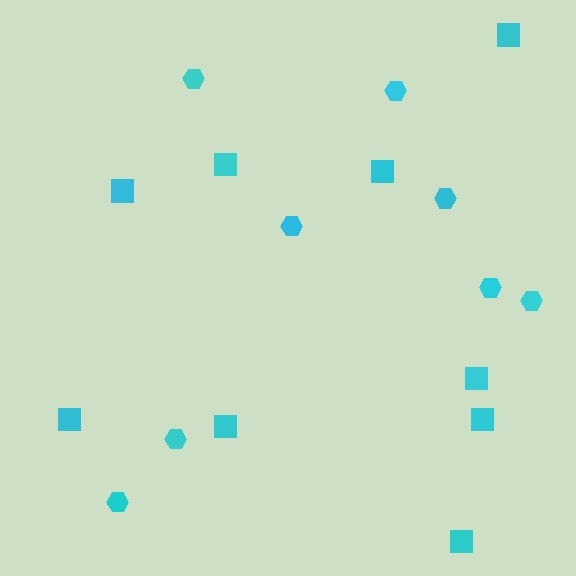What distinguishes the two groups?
There are 2 groups: one group of hexagons (8) and one group of squares (9).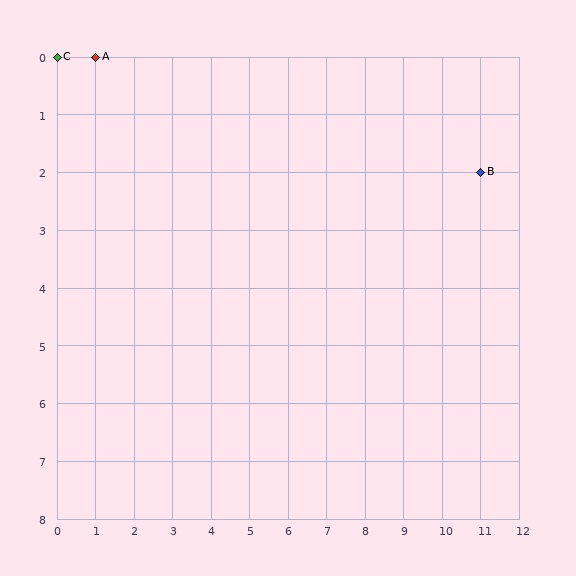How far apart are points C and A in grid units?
Points C and A are 1 column apart.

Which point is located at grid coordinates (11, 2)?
Point B is at (11, 2).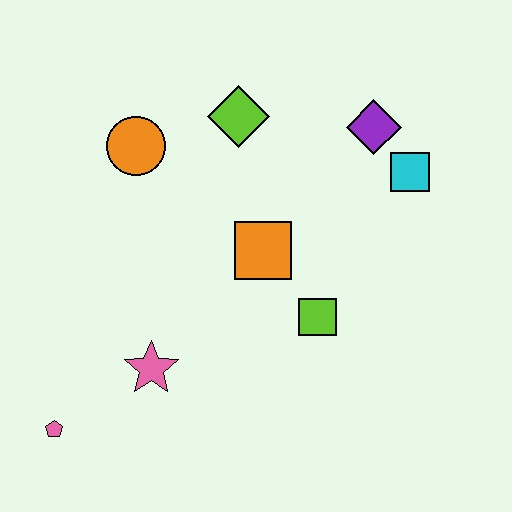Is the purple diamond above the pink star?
Yes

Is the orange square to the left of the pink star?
No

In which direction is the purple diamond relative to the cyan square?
The purple diamond is above the cyan square.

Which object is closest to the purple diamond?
The cyan square is closest to the purple diamond.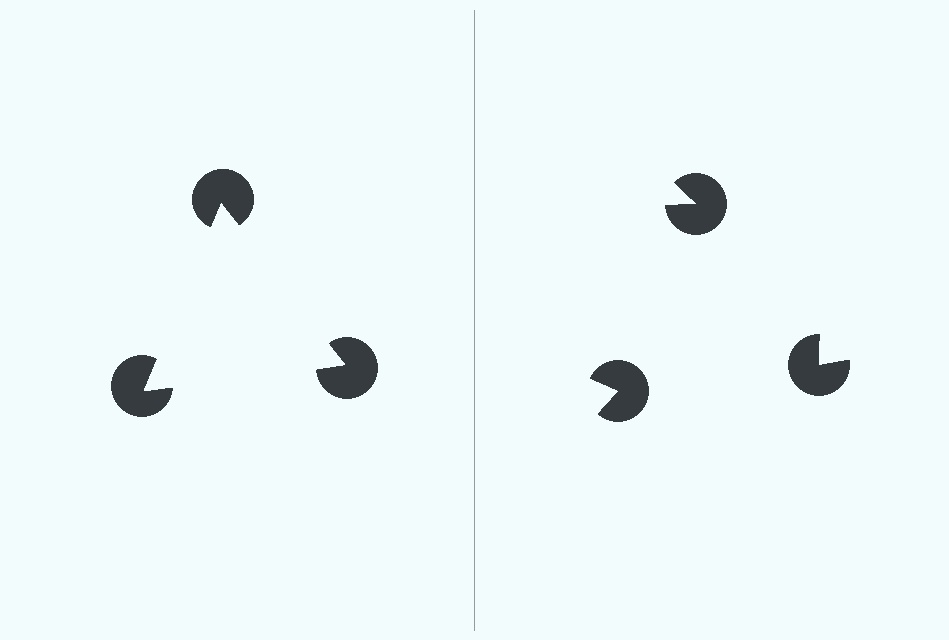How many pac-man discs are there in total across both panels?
6 — 3 on each side.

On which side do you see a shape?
An illusory triangle appears on the left side. On the right side the wedge cuts are rotated, so no coherent shape forms.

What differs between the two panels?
The pac-man discs are positioned identically on both sides; only the wedge orientations differ. On the left they align to a triangle; on the right they are misaligned.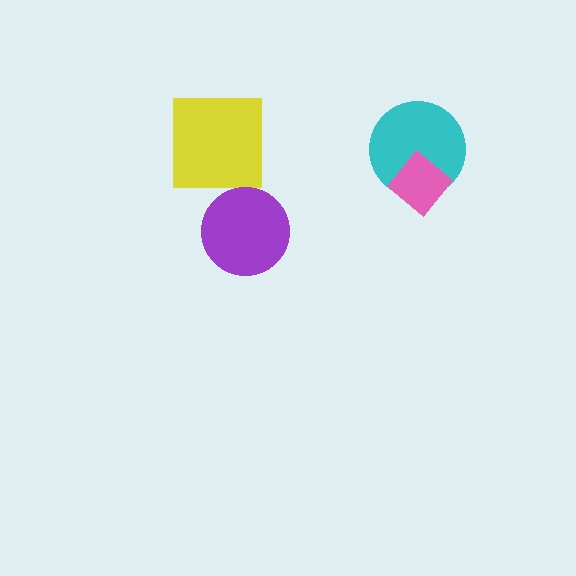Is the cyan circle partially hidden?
Yes, it is partially covered by another shape.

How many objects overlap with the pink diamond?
1 object overlaps with the pink diamond.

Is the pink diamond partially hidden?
No, no other shape covers it.